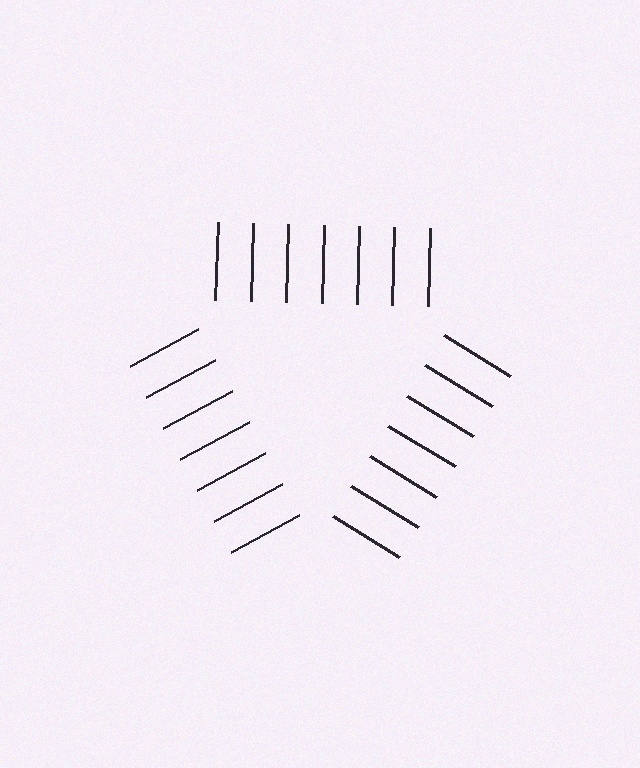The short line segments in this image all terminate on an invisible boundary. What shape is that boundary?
An illusory triangle — the line segments terminate on its edges but no continuous stroke is drawn.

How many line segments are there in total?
21 — 7 along each of the 3 edges.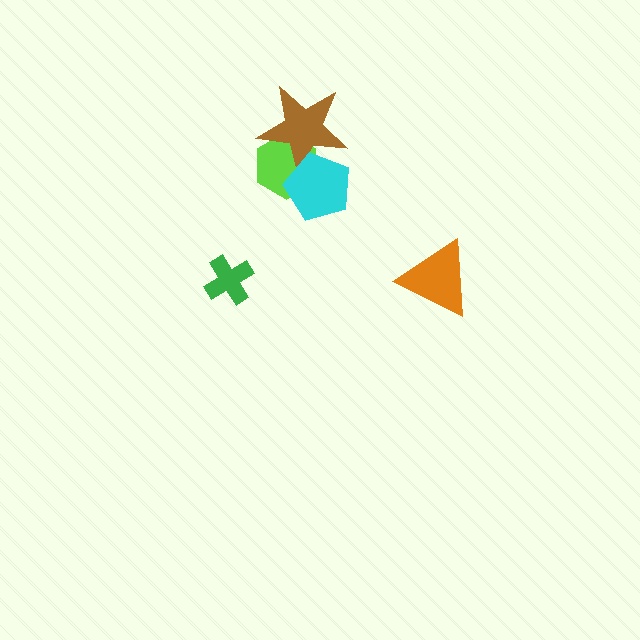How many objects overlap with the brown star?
2 objects overlap with the brown star.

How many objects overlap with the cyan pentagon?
2 objects overlap with the cyan pentagon.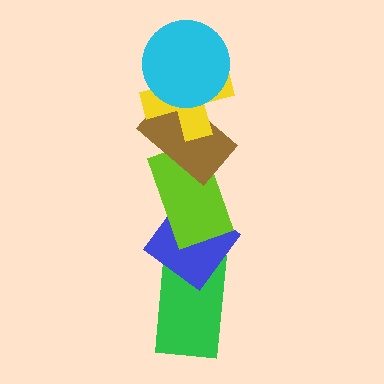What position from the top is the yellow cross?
The yellow cross is 2nd from the top.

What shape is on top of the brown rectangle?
The yellow cross is on top of the brown rectangle.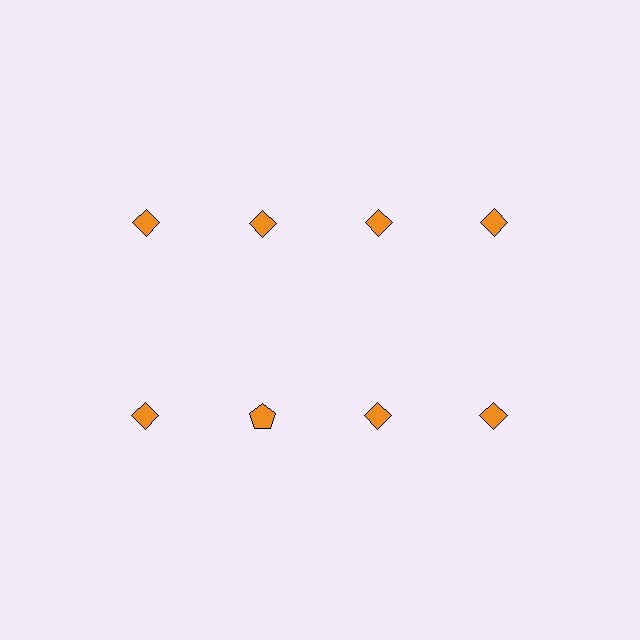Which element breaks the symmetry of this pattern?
The orange pentagon in the second row, second from left column breaks the symmetry. All other shapes are orange diamonds.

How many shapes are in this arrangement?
There are 8 shapes arranged in a grid pattern.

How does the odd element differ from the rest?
It has a different shape: pentagon instead of diamond.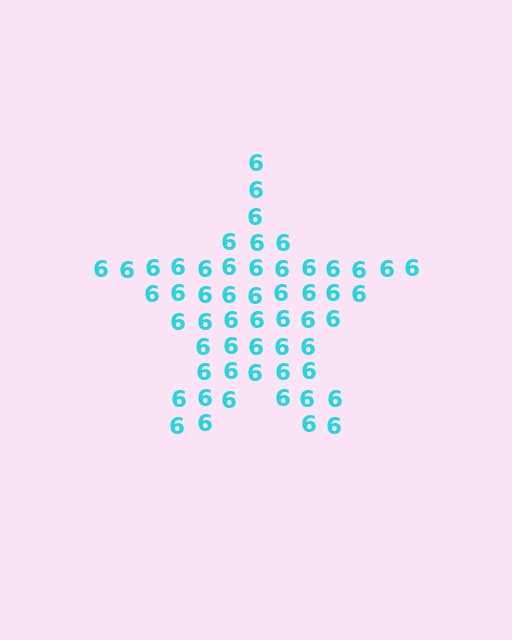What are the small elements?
The small elements are digit 6's.